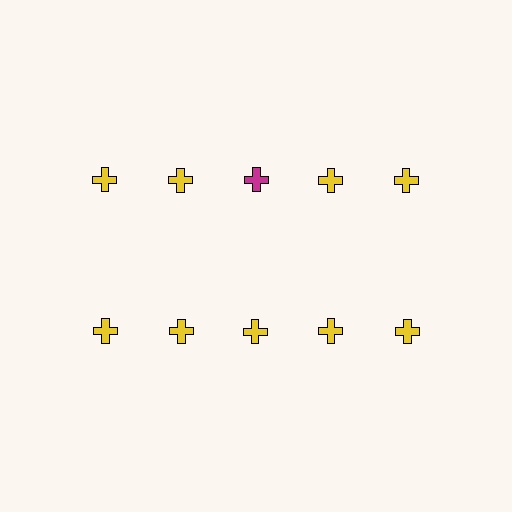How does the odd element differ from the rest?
It has a different color: magenta instead of yellow.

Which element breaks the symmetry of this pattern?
The magenta cross in the top row, center column breaks the symmetry. All other shapes are yellow crosses.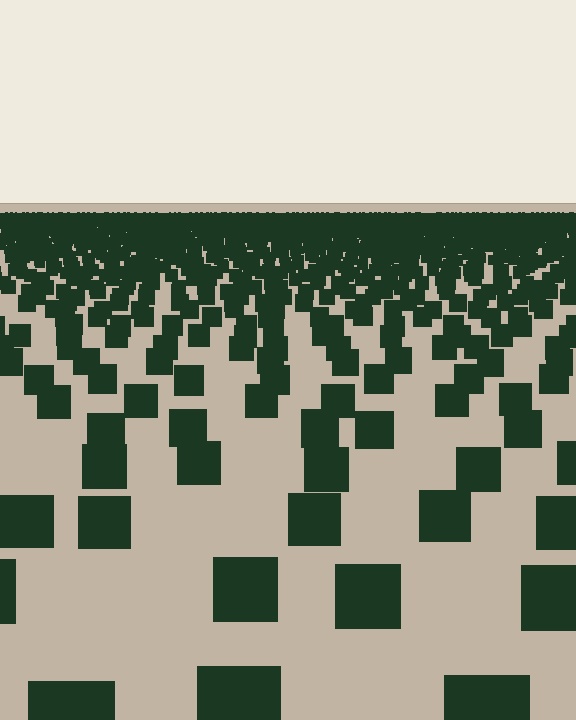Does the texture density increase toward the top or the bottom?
Density increases toward the top.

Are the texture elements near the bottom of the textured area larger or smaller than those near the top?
Larger. Near the bottom, elements are closer to the viewer and appear at a bigger on-screen size.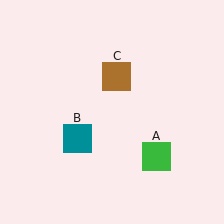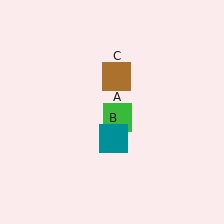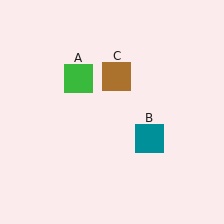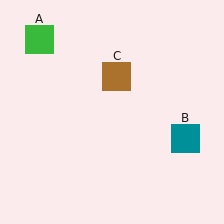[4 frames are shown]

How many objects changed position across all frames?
2 objects changed position: green square (object A), teal square (object B).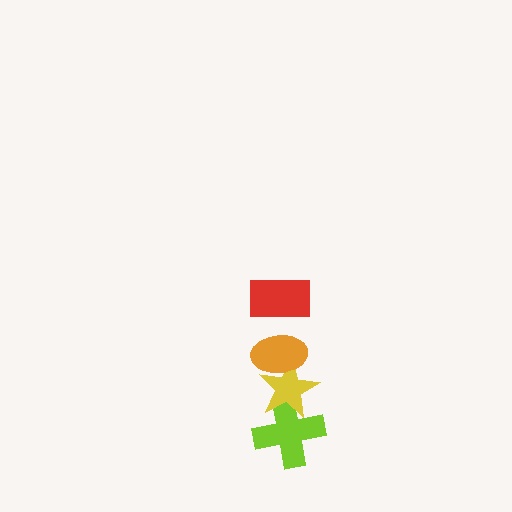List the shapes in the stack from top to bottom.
From top to bottom: the red rectangle, the orange ellipse, the yellow star, the lime cross.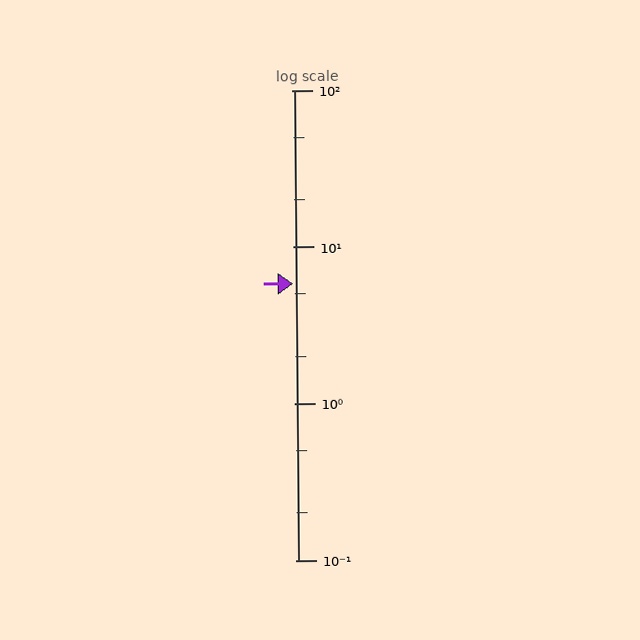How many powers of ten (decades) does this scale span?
The scale spans 3 decades, from 0.1 to 100.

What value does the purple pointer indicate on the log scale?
The pointer indicates approximately 5.8.